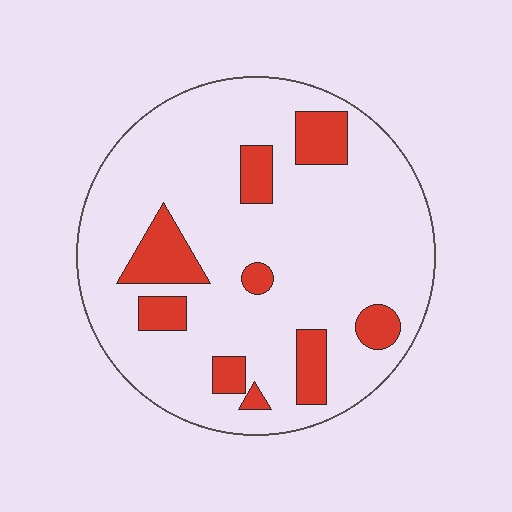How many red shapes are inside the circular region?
9.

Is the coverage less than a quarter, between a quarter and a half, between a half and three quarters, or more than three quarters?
Less than a quarter.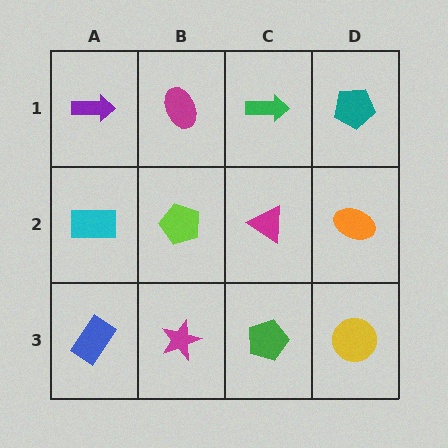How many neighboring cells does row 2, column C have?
4.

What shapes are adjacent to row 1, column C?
A magenta triangle (row 2, column C), a magenta ellipse (row 1, column B), a teal pentagon (row 1, column D).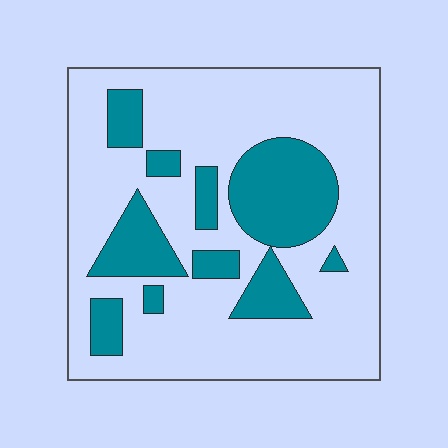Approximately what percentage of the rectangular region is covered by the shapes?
Approximately 25%.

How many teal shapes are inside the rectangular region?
10.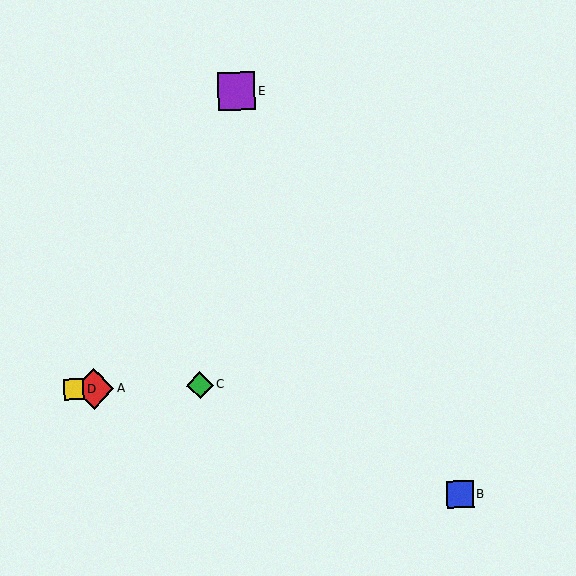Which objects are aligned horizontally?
Objects A, C, D are aligned horizontally.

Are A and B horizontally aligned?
No, A is at y≈389 and B is at y≈494.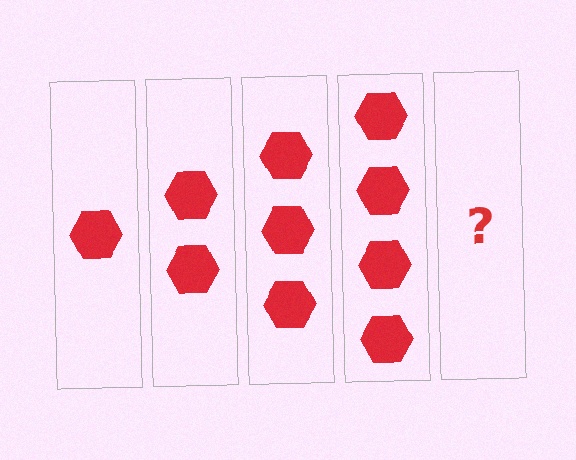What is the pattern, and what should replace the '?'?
The pattern is that each step adds one more hexagon. The '?' should be 5 hexagons.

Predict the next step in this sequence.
The next step is 5 hexagons.